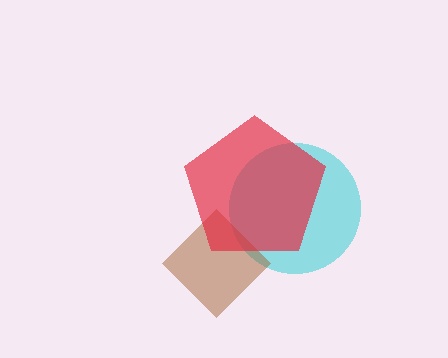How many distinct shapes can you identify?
There are 3 distinct shapes: a cyan circle, a brown diamond, a red pentagon.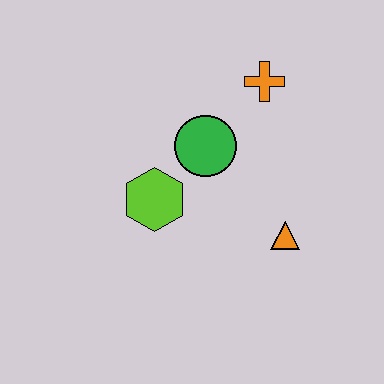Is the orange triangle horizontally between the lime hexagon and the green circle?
No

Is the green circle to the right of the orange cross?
No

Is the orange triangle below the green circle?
Yes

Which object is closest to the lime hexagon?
The green circle is closest to the lime hexagon.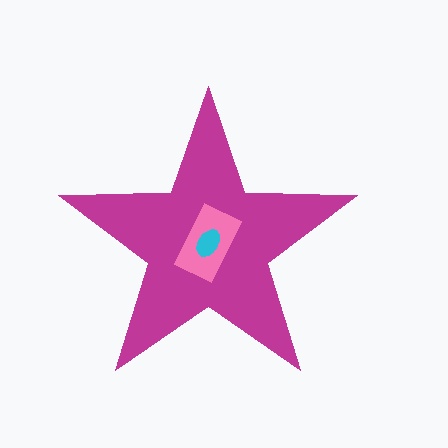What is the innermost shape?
The cyan ellipse.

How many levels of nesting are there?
3.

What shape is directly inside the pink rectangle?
The cyan ellipse.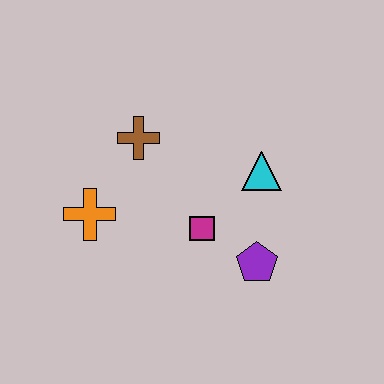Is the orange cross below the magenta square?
No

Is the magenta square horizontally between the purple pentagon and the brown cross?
Yes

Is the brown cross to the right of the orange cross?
Yes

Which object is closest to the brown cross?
The orange cross is closest to the brown cross.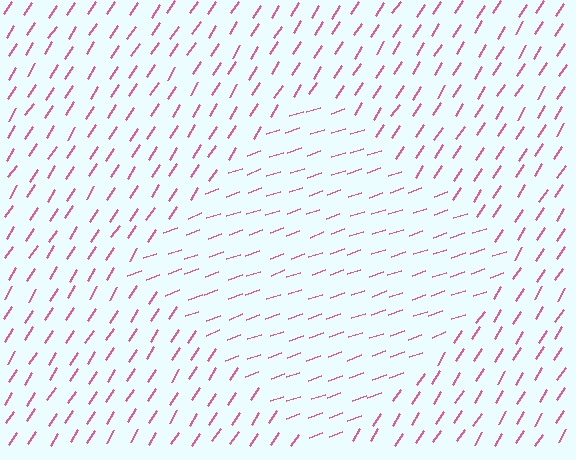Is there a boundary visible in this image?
Yes, there is a texture boundary formed by a change in line orientation.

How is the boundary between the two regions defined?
The boundary is defined purely by a change in line orientation (approximately 38 degrees difference). All lines are the same color and thickness.